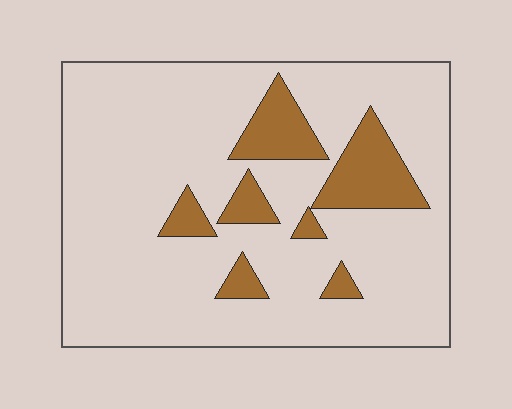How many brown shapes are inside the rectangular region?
7.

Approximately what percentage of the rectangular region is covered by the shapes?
Approximately 15%.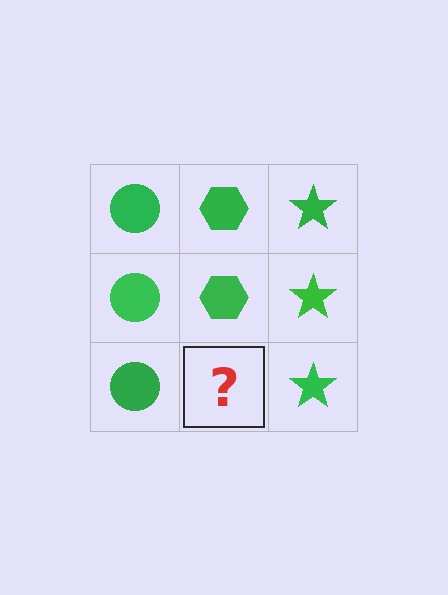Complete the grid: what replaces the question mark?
The question mark should be replaced with a green hexagon.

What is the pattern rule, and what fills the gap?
The rule is that each column has a consistent shape. The gap should be filled with a green hexagon.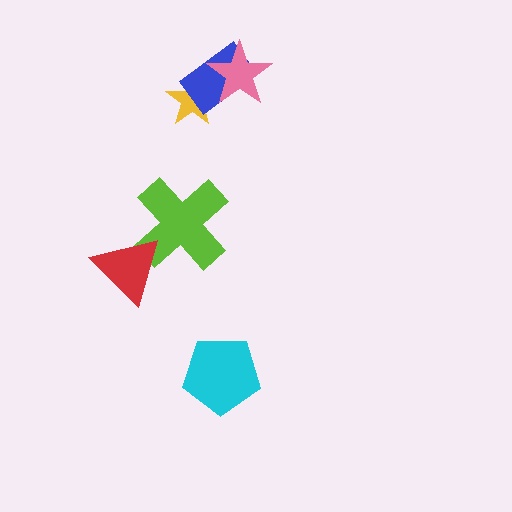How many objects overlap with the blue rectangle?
2 objects overlap with the blue rectangle.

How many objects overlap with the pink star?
2 objects overlap with the pink star.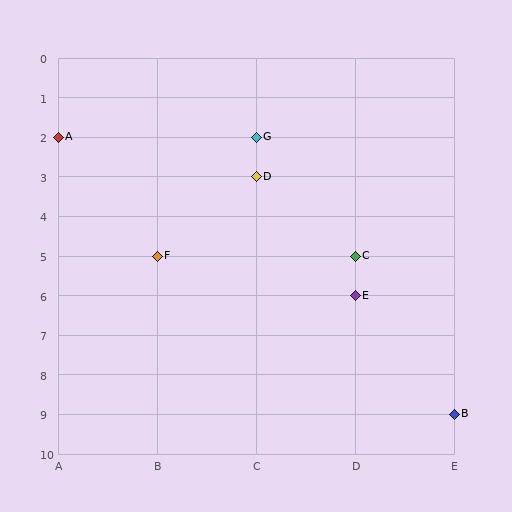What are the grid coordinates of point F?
Point F is at grid coordinates (B, 5).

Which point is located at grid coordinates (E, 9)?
Point B is at (E, 9).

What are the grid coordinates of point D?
Point D is at grid coordinates (C, 3).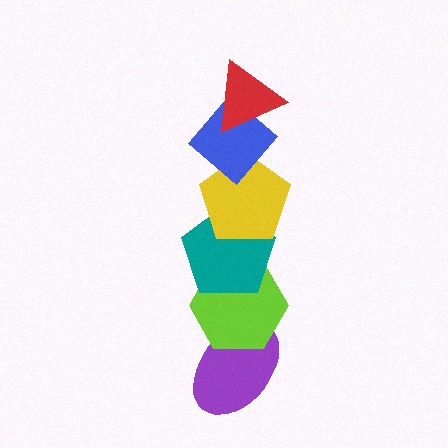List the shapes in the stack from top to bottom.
From top to bottom: the red triangle, the blue diamond, the yellow pentagon, the teal pentagon, the lime hexagon, the purple ellipse.